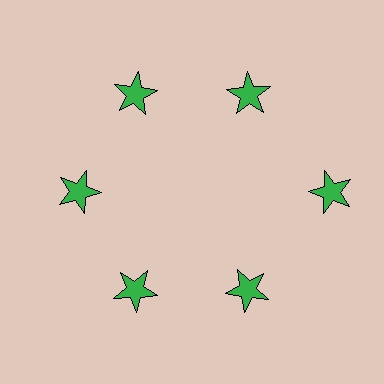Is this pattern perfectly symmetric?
No. The 6 green stars are arranged in a ring, but one element near the 3 o'clock position is pushed outward from the center, breaking the 6-fold rotational symmetry.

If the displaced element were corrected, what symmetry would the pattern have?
It would have 6-fold rotational symmetry — the pattern would map onto itself every 60 degrees.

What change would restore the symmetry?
The symmetry would be restored by moving it inward, back onto the ring so that all 6 stars sit at equal angles and equal distance from the center.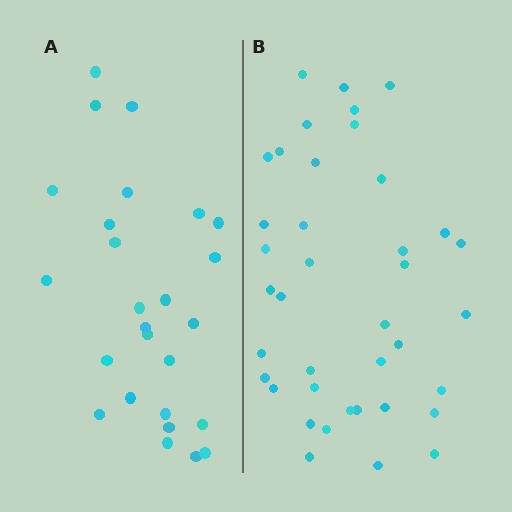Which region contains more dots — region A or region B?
Region B (the right region) has more dots.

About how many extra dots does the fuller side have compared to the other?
Region B has approximately 15 more dots than region A.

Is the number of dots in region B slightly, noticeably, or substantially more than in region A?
Region B has substantially more. The ratio is roughly 1.5 to 1.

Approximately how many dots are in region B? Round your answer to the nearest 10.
About 40 dots. (The exact count is 39, which rounds to 40.)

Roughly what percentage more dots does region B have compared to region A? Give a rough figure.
About 50% more.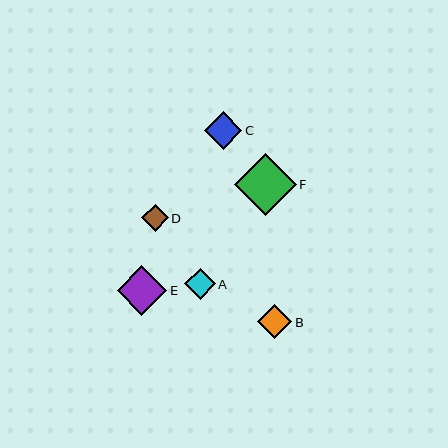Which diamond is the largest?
Diamond F is the largest with a size of approximately 62 pixels.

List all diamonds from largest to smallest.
From largest to smallest: F, E, C, B, A, D.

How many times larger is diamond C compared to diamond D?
Diamond C is approximately 1.4 times the size of diamond D.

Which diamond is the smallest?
Diamond D is the smallest with a size of approximately 26 pixels.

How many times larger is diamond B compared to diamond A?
Diamond B is approximately 1.1 times the size of diamond A.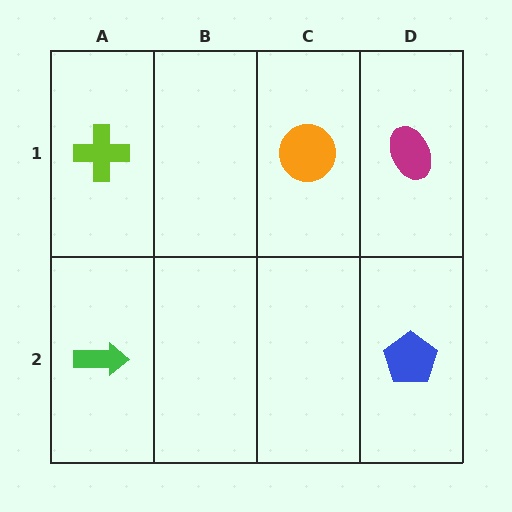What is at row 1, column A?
A lime cross.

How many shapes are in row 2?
2 shapes.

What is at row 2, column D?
A blue pentagon.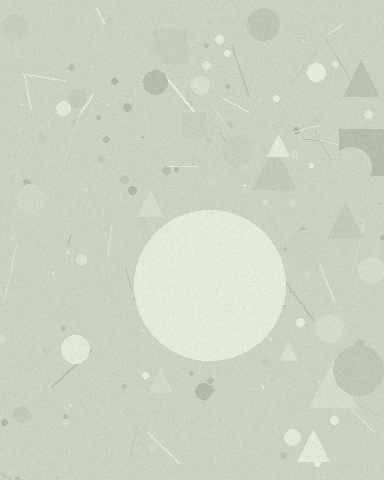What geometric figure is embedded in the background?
A circle is embedded in the background.